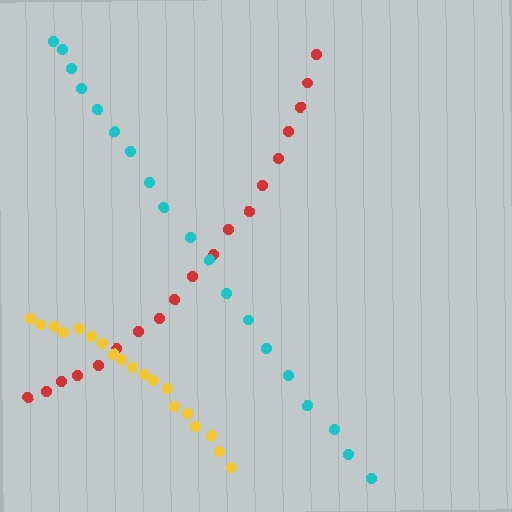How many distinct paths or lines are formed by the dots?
There are 3 distinct paths.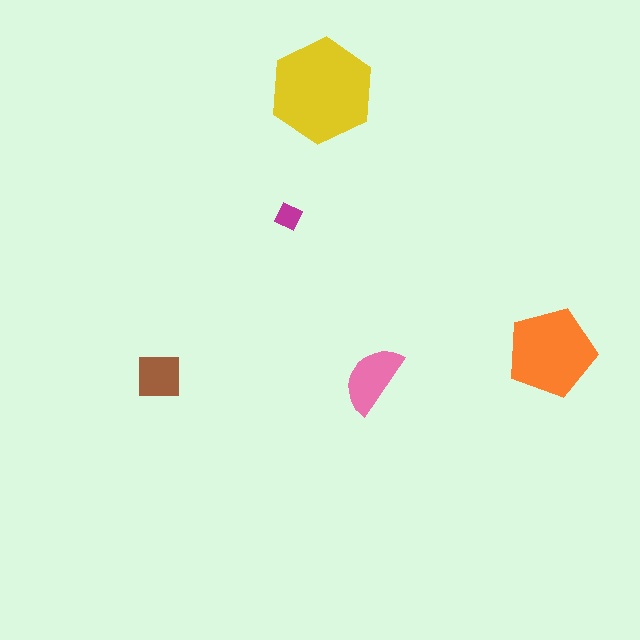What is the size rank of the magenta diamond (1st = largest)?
5th.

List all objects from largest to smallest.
The yellow hexagon, the orange pentagon, the pink semicircle, the brown square, the magenta diamond.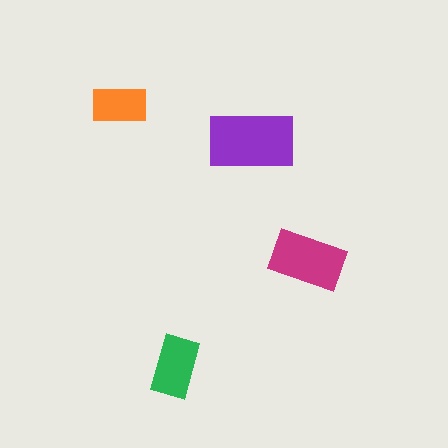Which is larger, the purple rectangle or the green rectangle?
The purple one.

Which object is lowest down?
The green rectangle is bottommost.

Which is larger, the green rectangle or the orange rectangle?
The green one.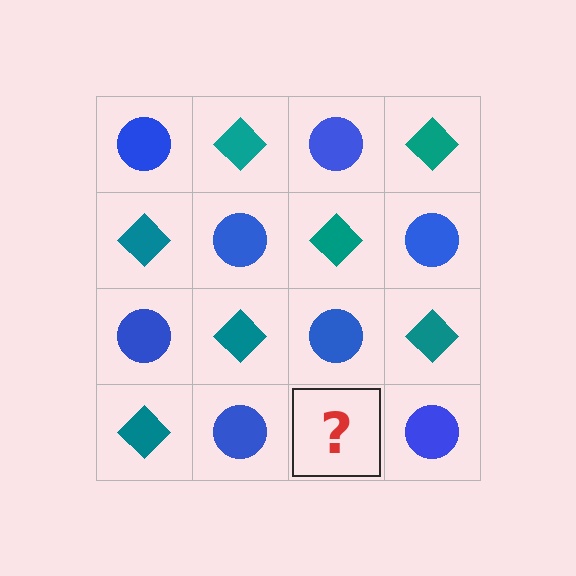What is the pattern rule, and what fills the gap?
The rule is that it alternates blue circle and teal diamond in a checkerboard pattern. The gap should be filled with a teal diamond.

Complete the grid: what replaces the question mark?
The question mark should be replaced with a teal diamond.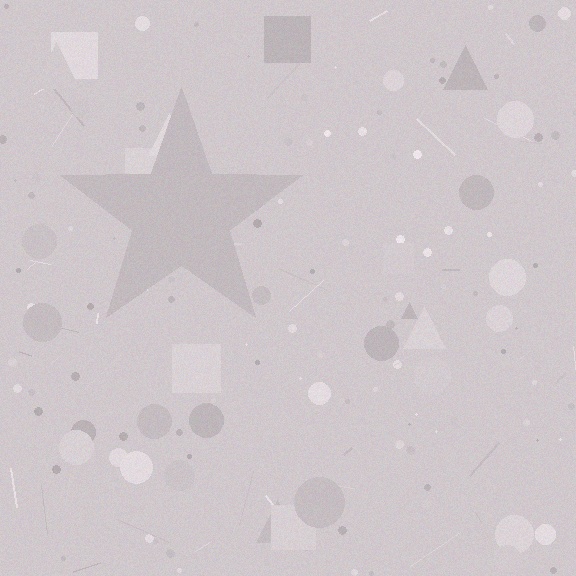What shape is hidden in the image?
A star is hidden in the image.